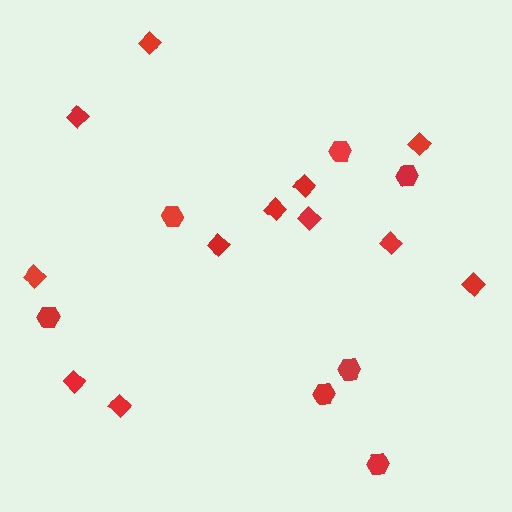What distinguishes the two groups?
There are 2 groups: one group of diamonds (12) and one group of hexagons (7).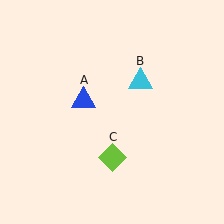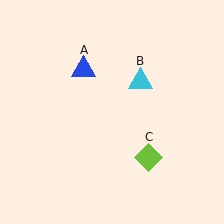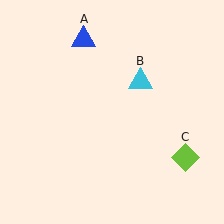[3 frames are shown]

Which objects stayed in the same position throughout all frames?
Cyan triangle (object B) remained stationary.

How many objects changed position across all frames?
2 objects changed position: blue triangle (object A), lime diamond (object C).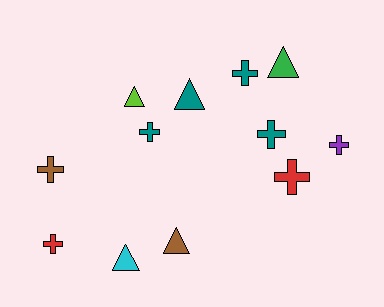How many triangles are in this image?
There are 5 triangles.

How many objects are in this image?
There are 12 objects.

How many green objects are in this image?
There is 1 green object.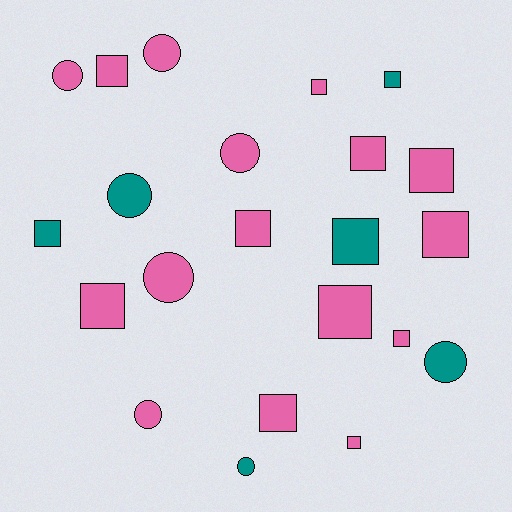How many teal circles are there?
There are 3 teal circles.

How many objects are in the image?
There are 22 objects.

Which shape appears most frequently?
Square, with 14 objects.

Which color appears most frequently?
Pink, with 16 objects.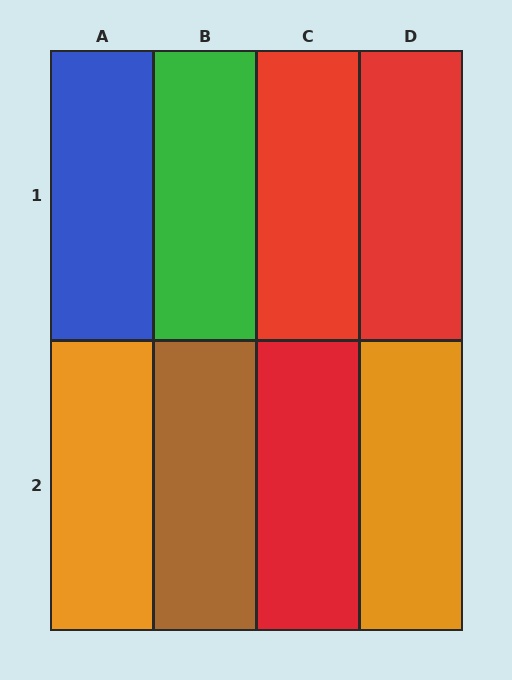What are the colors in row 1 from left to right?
Blue, green, red, red.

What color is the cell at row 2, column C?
Red.